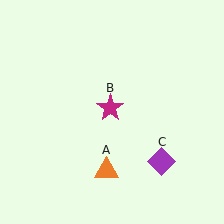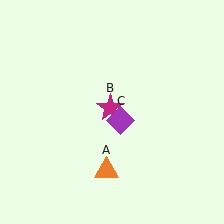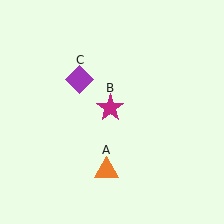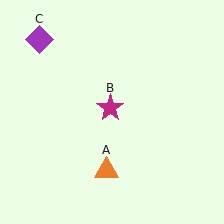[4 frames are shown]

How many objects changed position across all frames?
1 object changed position: purple diamond (object C).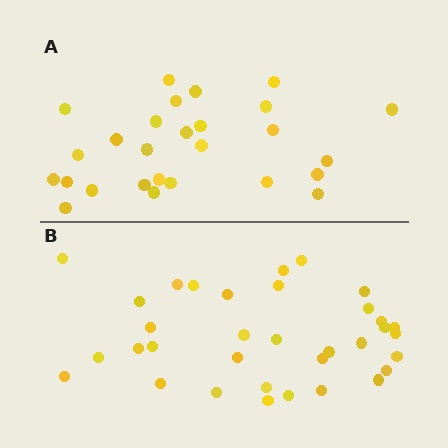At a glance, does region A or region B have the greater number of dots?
Region B (the bottom region) has more dots.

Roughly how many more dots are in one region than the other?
Region B has roughly 8 or so more dots than region A.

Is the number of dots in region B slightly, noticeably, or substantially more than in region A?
Region B has noticeably more, but not dramatically so. The ratio is roughly 1.3 to 1.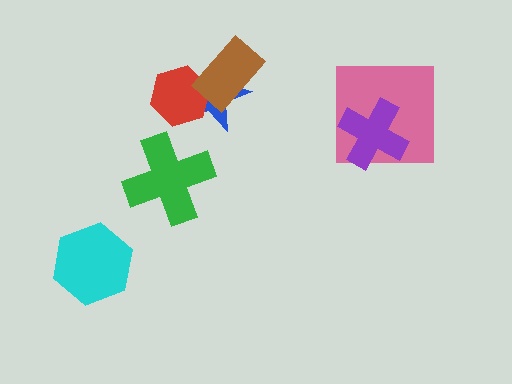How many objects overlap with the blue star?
2 objects overlap with the blue star.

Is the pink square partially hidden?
Yes, it is partially covered by another shape.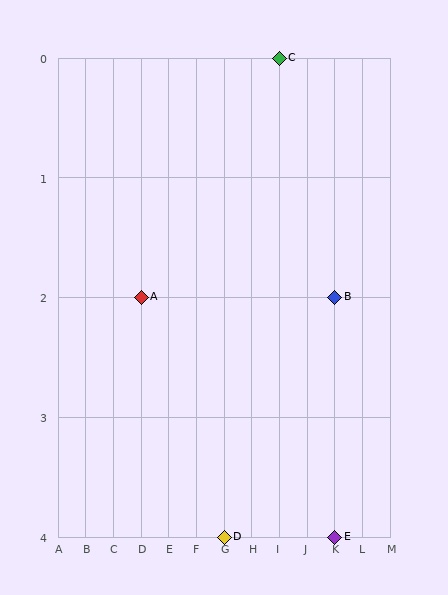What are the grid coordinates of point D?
Point D is at grid coordinates (G, 4).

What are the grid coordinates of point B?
Point B is at grid coordinates (K, 2).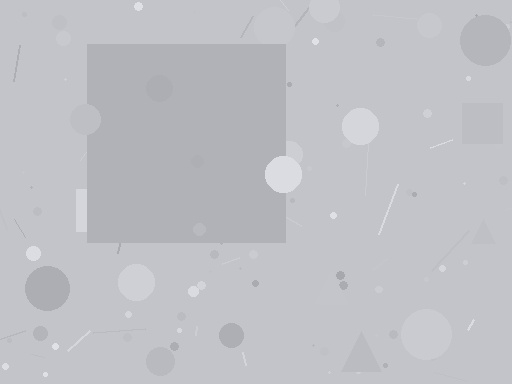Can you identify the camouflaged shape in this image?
The camouflaged shape is a square.